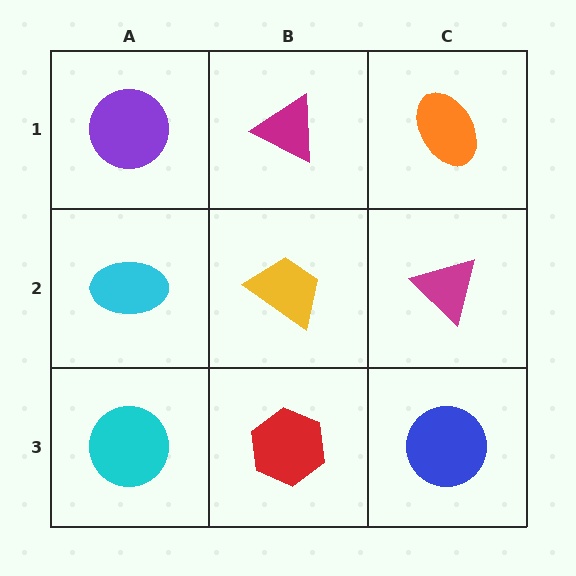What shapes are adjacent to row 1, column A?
A cyan ellipse (row 2, column A), a magenta triangle (row 1, column B).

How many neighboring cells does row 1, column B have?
3.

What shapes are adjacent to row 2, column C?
An orange ellipse (row 1, column C), a blue circle (row 3, column C), a yellow trapezoid (row 2, column B).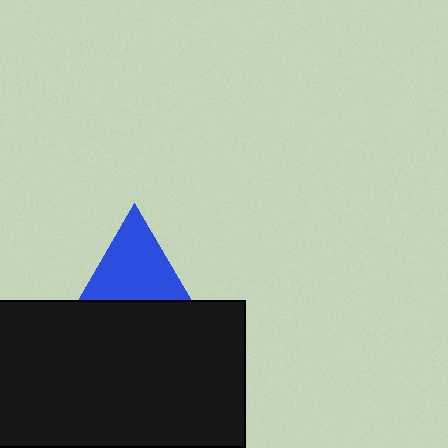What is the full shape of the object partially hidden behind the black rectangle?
The partially hidden object is a blue triangle.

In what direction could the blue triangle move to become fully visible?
The blue triangle could move up. That would shift it out from behind the black rectangle entirely.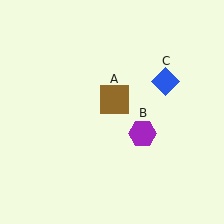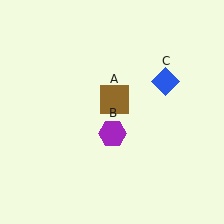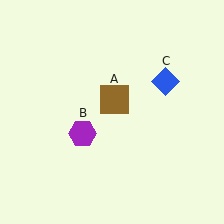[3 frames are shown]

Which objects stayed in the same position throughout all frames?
Brown square (object A) and blue diamond (object C) remained stationary.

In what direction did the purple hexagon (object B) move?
The purple hexagon (object B) moved left.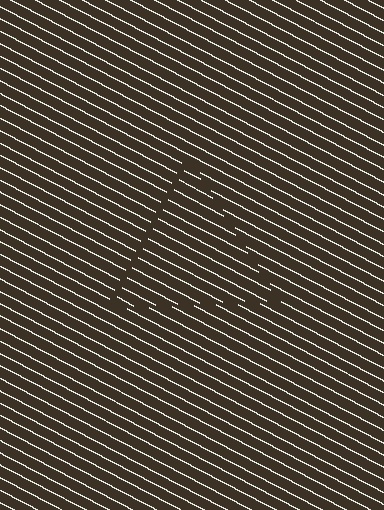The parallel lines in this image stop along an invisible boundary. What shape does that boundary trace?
An illusory triangle. The interior of the shape contains the same grating, shifted by half a period — the contour is defined by the phase discontinuity where line-ends from the inner and outer gratings abut.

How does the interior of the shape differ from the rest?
The interior of the shape contains the same grating, shifted by half a period — the contour is defined by the phase discontinuity where line-ends from the inner and outer gratings abut.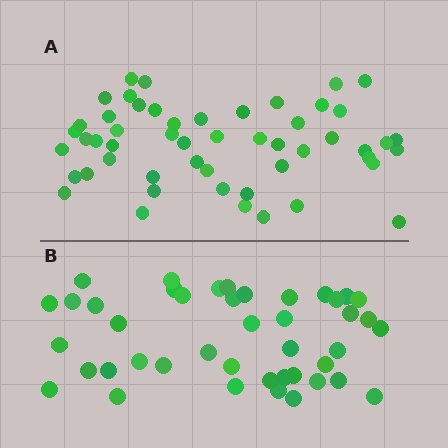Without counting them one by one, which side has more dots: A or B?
Region A (the top region) has more dots.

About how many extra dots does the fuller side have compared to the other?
Region A has roughly 8 or so more dots than region B.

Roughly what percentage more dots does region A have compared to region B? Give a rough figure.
About 20% more.